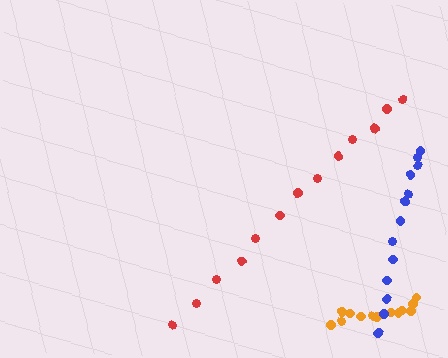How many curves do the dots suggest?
There are 3 distinct paths.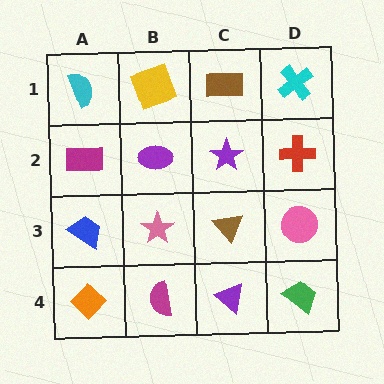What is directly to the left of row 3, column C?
A pink star.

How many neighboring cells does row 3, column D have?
3.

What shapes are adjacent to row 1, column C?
A purple star (row 2, column C), a yellow square (row 1, column B), a cyan cross (row 1, column D).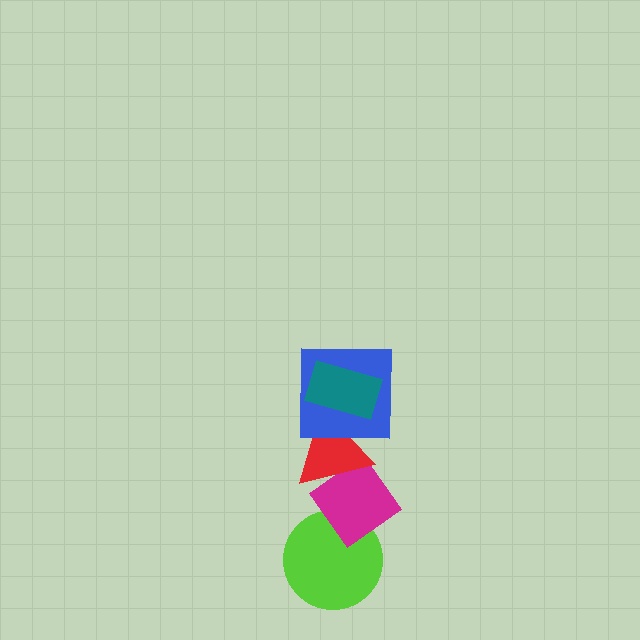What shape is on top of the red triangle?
The blue square is on top of the red triangle.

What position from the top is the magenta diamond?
The magenta diamond is 4th from the top.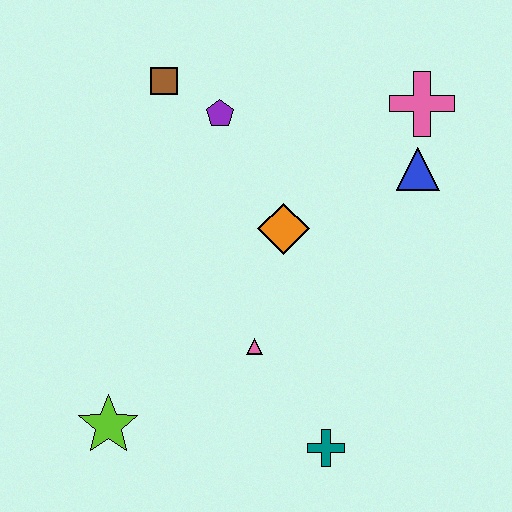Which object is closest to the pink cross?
The blue triangle is closest to the pink cross.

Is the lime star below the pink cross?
Yes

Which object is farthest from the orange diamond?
The lime star is farthest from the orange diamond.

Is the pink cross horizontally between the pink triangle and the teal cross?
No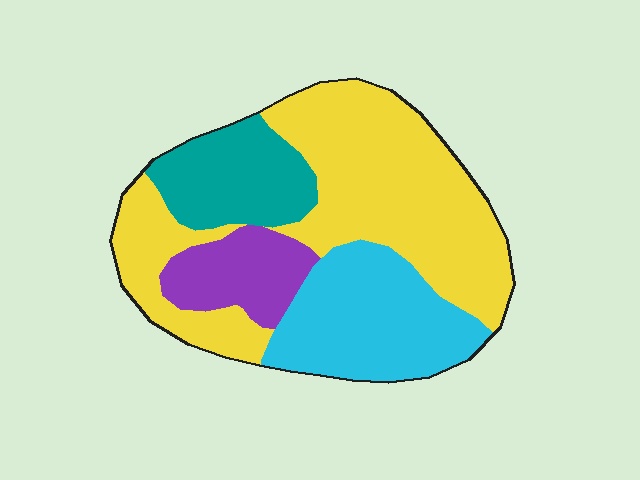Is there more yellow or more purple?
Yellow.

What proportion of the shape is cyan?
Cyan takes up about one quarter (1/4) of the shape.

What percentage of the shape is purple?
Purple takes up about one eighth (1/8) of the shape.